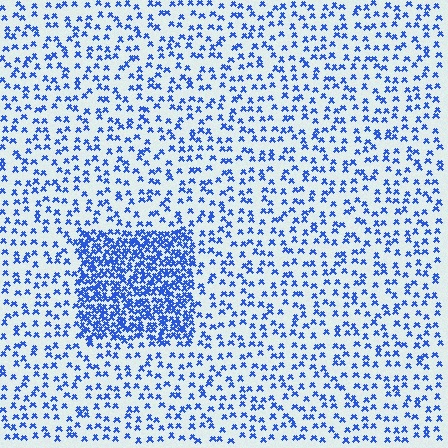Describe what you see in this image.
The image contains small blue elements arranged at two different densities. A rectangle-shaped region is visible where the elements are more densely packed than the surrounding area.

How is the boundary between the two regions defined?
The boundary is defined by a change in element density (approximately 2.9x ratio). All elements are the same color, size, and shape.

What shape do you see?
I see a rectangle.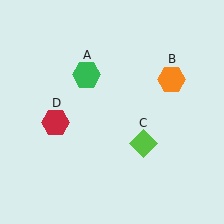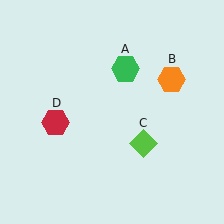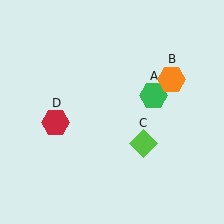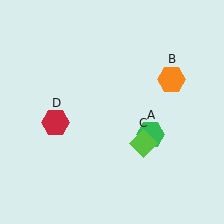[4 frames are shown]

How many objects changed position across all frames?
1 object changed position: green hexagon (object A).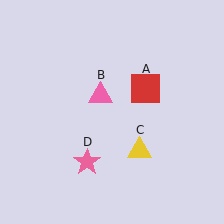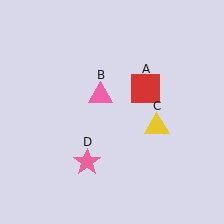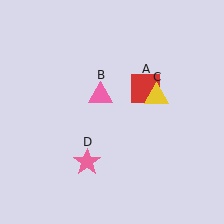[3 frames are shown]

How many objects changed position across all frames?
1 object changed position: yellow triangle (object C).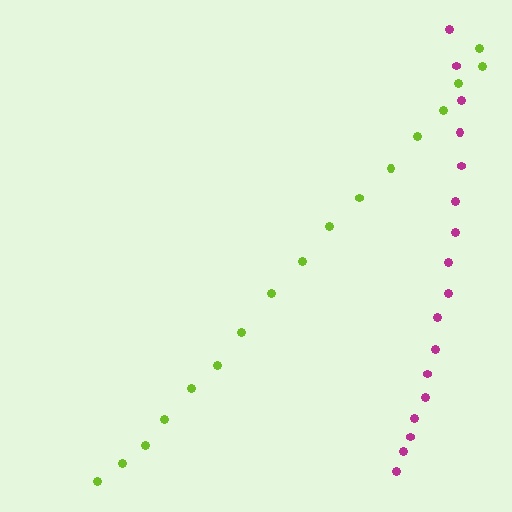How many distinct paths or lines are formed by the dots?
There are 2 distinct paths.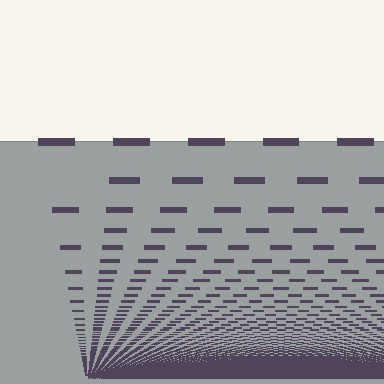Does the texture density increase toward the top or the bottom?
Density increases toward the bottom.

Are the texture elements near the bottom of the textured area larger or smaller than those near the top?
Smaller. The gradient is inverted — elements near the bottom are smaller and denser.